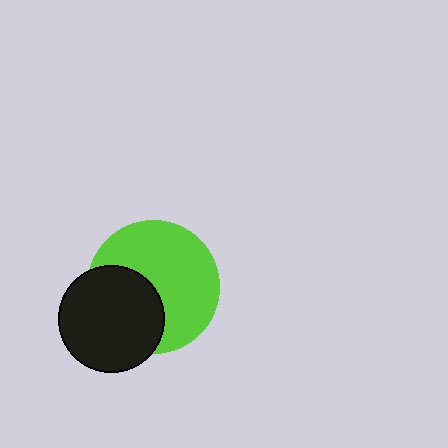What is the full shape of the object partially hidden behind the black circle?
The partially hidden object is a lime circle.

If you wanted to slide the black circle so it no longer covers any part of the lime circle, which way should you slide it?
Slide it toward the lower-left — that is the most direct way to separate the two shapes.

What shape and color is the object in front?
The object in front is a black circle.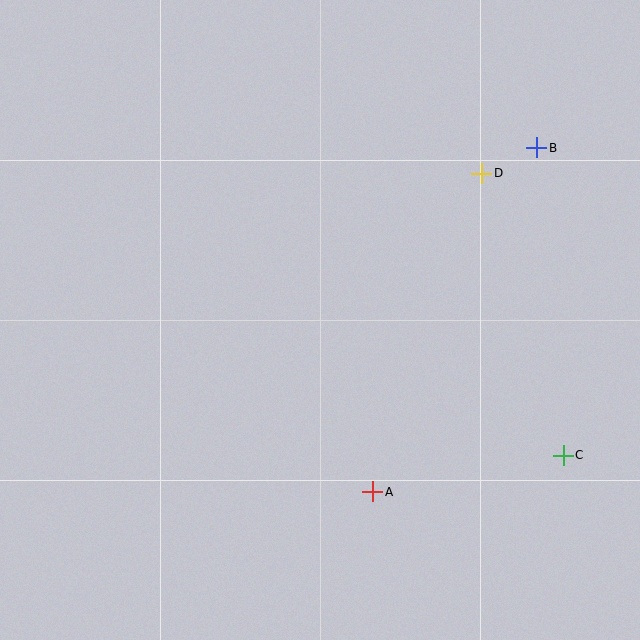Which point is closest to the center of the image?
Point A at (373, 492) is closest to the center.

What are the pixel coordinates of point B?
Point B is at (537, 148).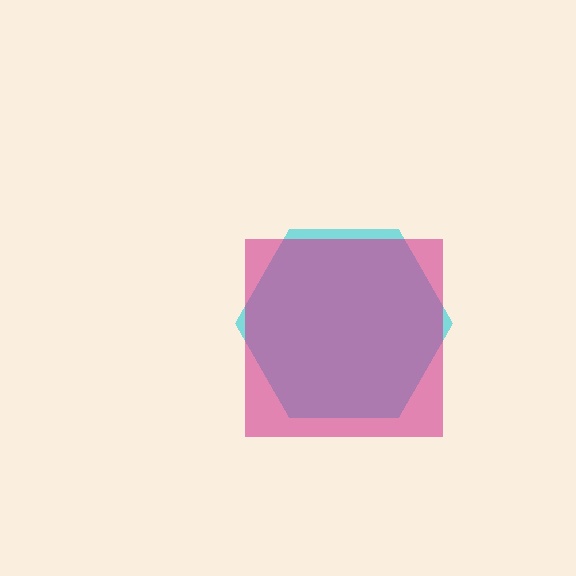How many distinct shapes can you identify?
There are 2 distinct shapes: a cyan hexagon, a magenta square.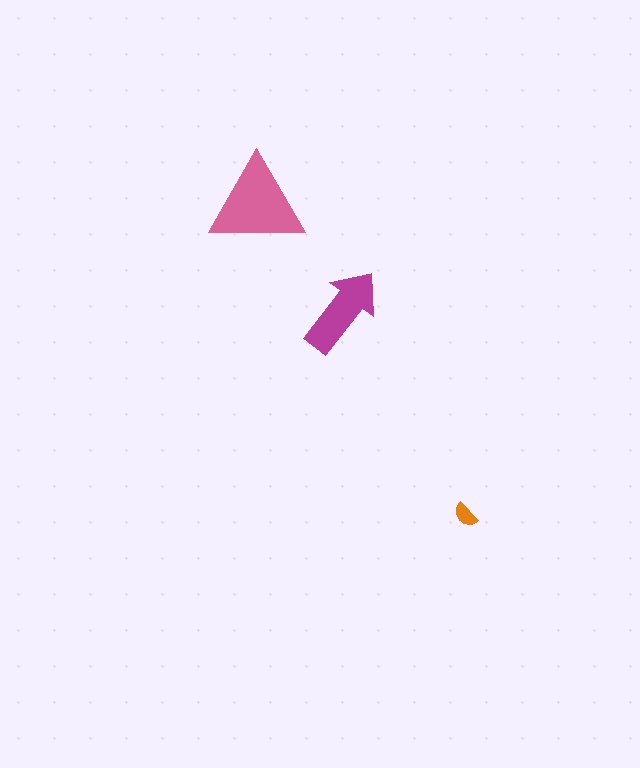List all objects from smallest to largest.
The orange semicircle, the magenta arrow, the pink triangle.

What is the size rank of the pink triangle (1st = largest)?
1st.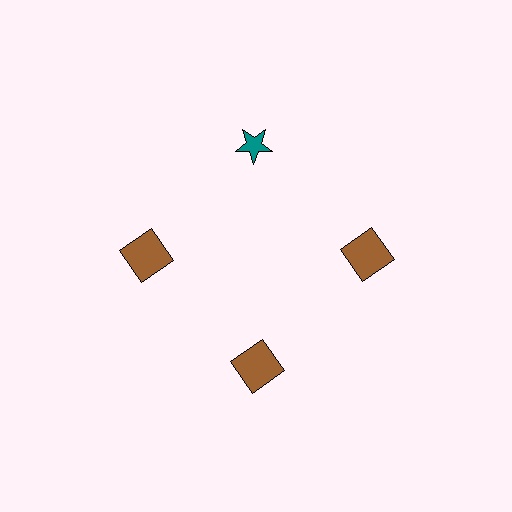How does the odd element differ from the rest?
It differs in both color (teal instead of brown) and shape (star instead of square).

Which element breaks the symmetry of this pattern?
The teal star at roughly the 12 o'clock position breaks the symmetry. All other shapes are brown squares.